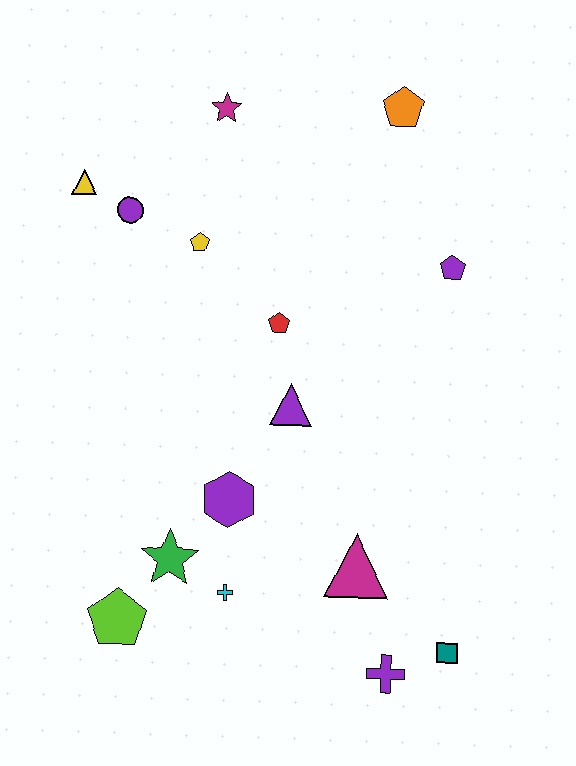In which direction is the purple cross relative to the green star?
The purple cross is to the right of the green star.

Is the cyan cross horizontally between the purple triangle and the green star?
Yes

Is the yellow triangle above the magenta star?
No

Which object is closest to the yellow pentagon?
The purple circle is closest to the yellow pentagon.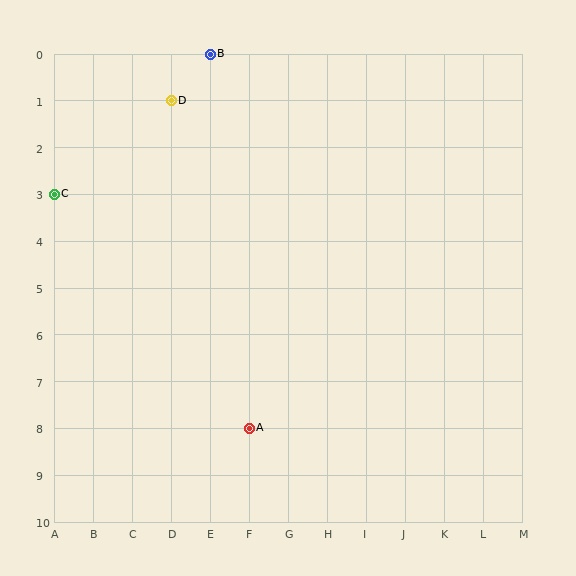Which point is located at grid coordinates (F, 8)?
Point A is at (F, 8).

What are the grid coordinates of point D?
Point D is at grid coordinates (D, 1).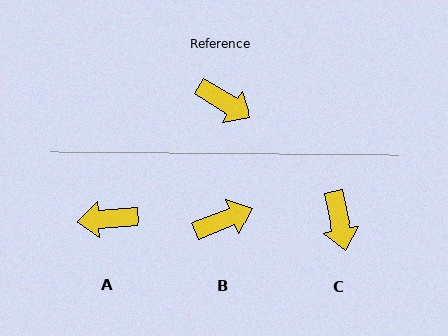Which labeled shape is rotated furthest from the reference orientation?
A, about 144 degrees away.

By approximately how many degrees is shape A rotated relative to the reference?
Approximately 144 degrees clockwise.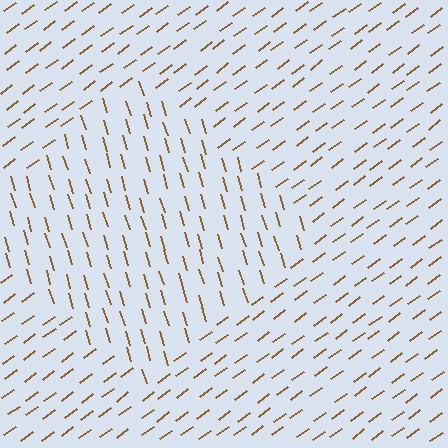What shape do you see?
I see a diamond.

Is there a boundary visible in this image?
Yes, there is a texture boundary formed by a change in line orientation.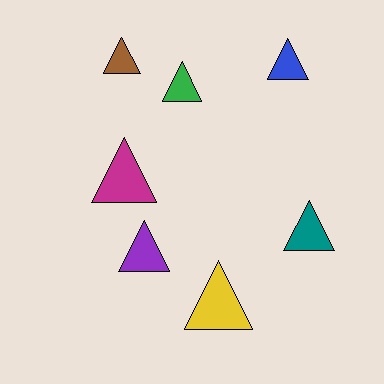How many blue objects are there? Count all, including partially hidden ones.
There is 1 blue object.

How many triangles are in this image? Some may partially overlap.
There are 7 triangles.